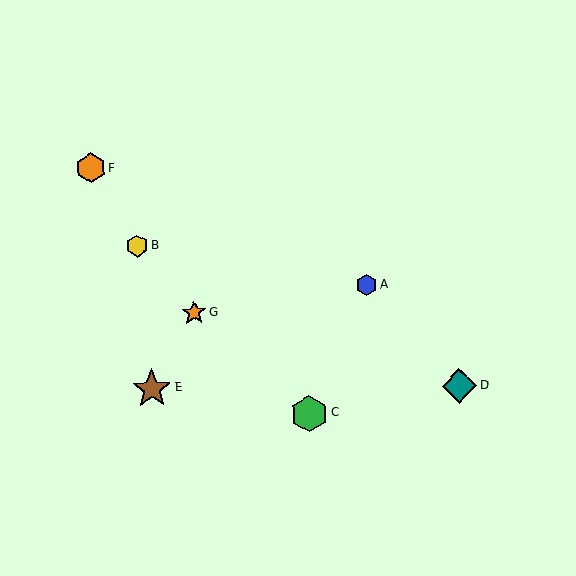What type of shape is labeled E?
Shape E is a brown star.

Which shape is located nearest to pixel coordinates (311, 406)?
The green hexagon (labeled C) at (309, 414) is nearest to that location.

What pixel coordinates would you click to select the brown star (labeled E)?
Click at (152, 389) to select the brown star E.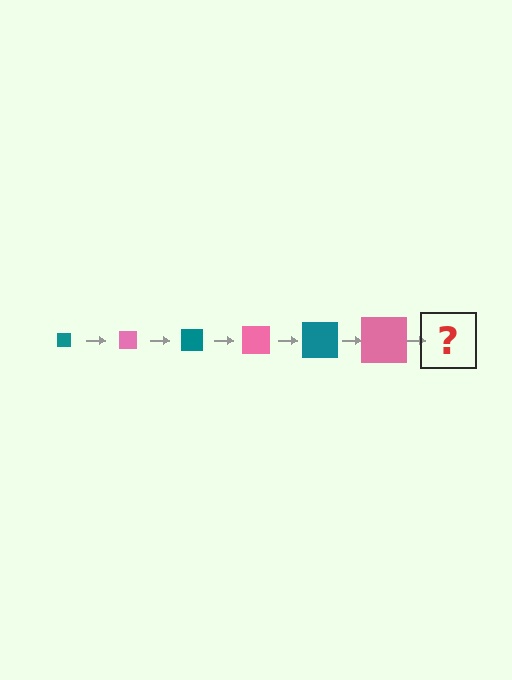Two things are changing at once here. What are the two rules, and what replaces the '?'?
The two rules are that the square grows larger each step and the color cycles through teal and pink. The '?' should be a teal square, larger than the previous one.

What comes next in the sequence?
The next element should be a teal square, larger than the previous one.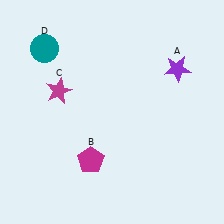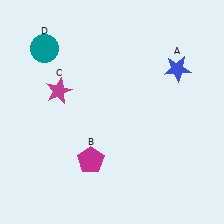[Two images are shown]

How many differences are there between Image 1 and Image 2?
There is 1 difference between the two images.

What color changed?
The star (A) changed from purple in Image 1 to blue in Image 2.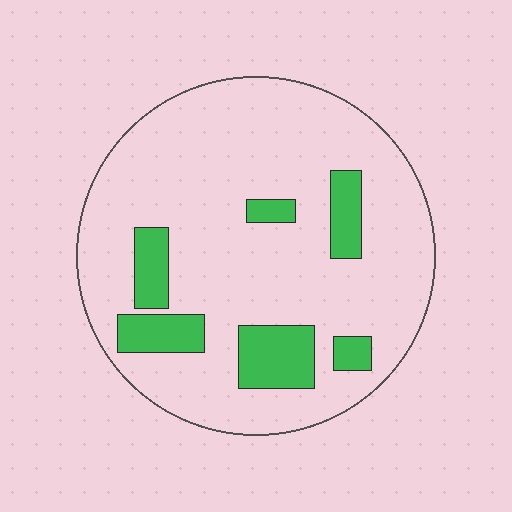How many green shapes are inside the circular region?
6.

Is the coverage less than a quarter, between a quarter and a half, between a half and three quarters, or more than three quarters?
Less than a quarter.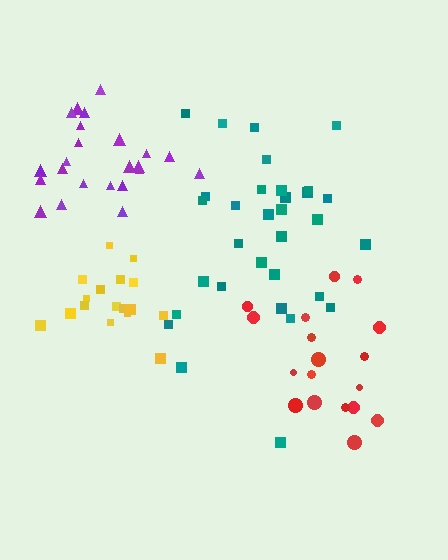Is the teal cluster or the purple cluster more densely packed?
Purple.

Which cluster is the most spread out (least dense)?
Teal.